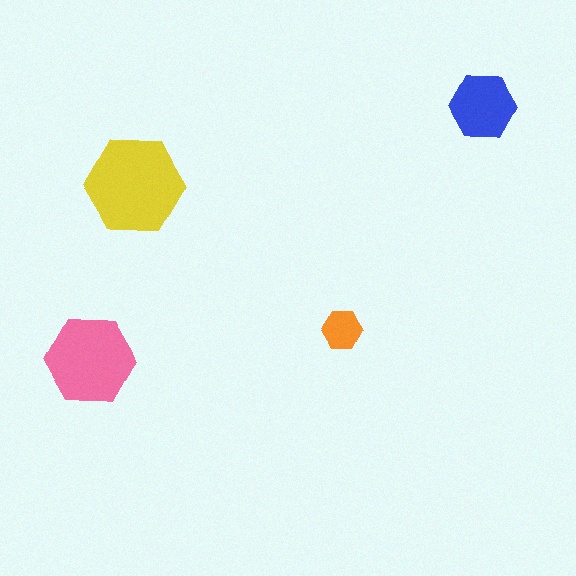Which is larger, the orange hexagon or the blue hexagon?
The blue one.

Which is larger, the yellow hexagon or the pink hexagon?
The yellow one.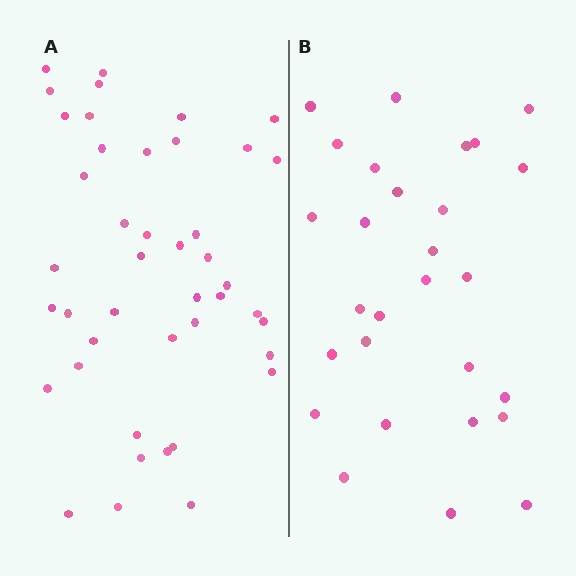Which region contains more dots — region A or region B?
Region A (the left region) has more dots.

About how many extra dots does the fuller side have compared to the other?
Region A has approximately 15 more dots than region B.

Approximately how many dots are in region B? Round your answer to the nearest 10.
About 30 dots. (The exact count is 28, which rounds to 30.)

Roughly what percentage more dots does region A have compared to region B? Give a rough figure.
About 55% more.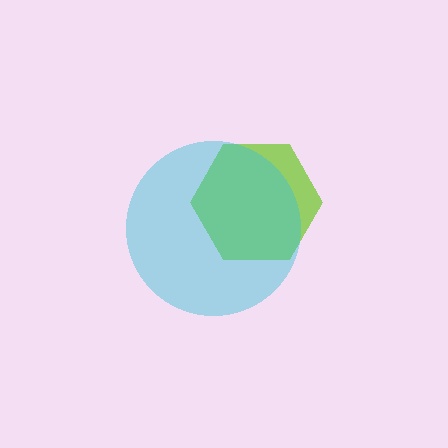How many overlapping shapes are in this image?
There are 2 overlapping shapes in the image.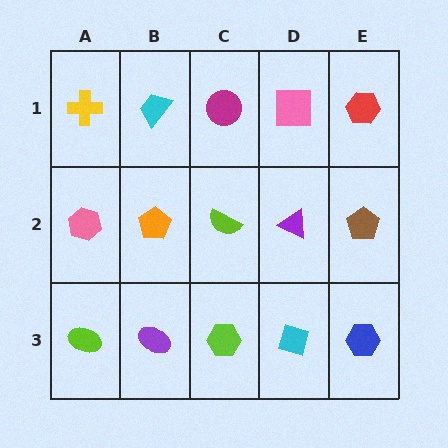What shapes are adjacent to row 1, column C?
A lime semicircle (row 2, column C), a cyan trapezoid (row 1, column B), a pink square (row 1, column D).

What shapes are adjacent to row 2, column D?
A pink square (row 1, column D), a cyan diamond (row 3, column D), a lime semicircle (row 2, column C), a brown pentagon (row 2, column E).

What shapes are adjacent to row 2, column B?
A cyan trapezoid (row 1, column B), a purple ellipse (row 3, column B), a pink hexagon (row 2, column A), a lime semicircle (row 2, column C).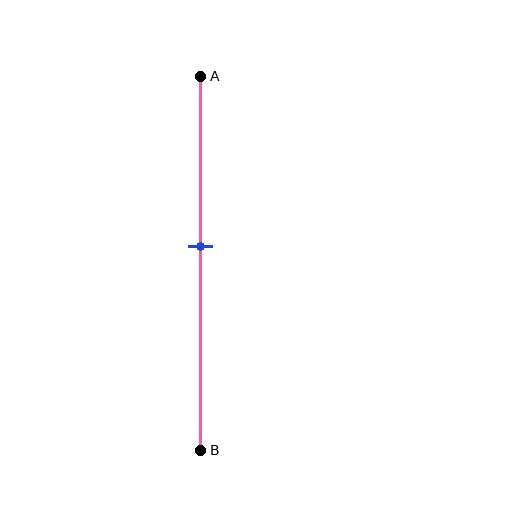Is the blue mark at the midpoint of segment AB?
No, the mark is at about 45% from A, not at the 50% midpoint.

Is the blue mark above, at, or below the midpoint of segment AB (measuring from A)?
The blue mark is above the midpoint of segment AB.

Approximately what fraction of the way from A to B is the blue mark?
The blue mark is approximately 45% of the way from A to B.